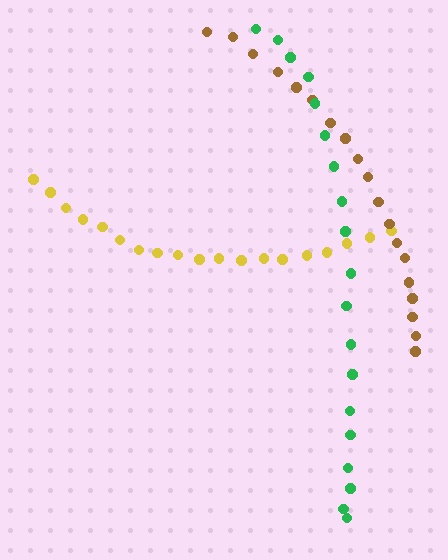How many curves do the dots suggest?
There are 3 distinct paths.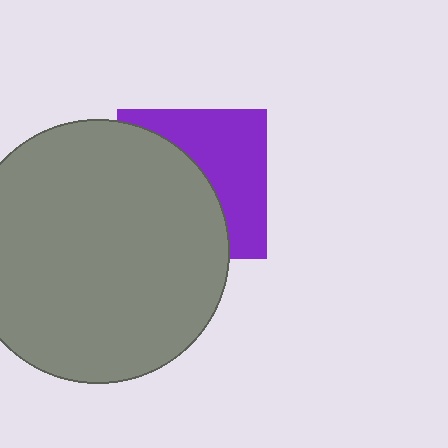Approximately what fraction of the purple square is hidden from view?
Roughly 54% of the purple square is hidden behind the gray circle.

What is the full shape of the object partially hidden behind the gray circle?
The partially hidden object is a purple square.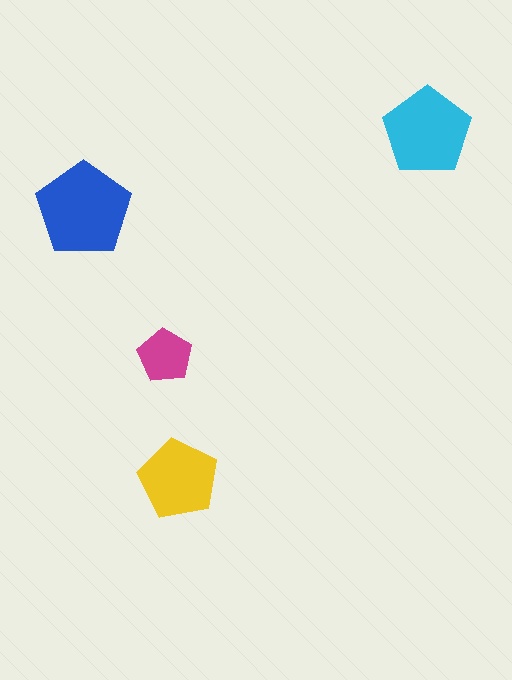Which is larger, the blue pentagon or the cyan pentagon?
The blue one.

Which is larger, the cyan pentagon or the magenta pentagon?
The cyan one.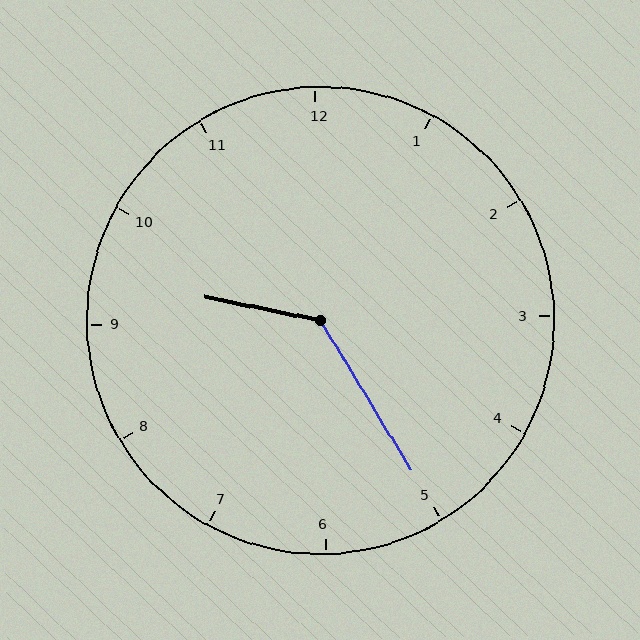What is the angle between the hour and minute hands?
Approximately 132 degrees.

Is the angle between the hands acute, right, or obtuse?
It is obtuse.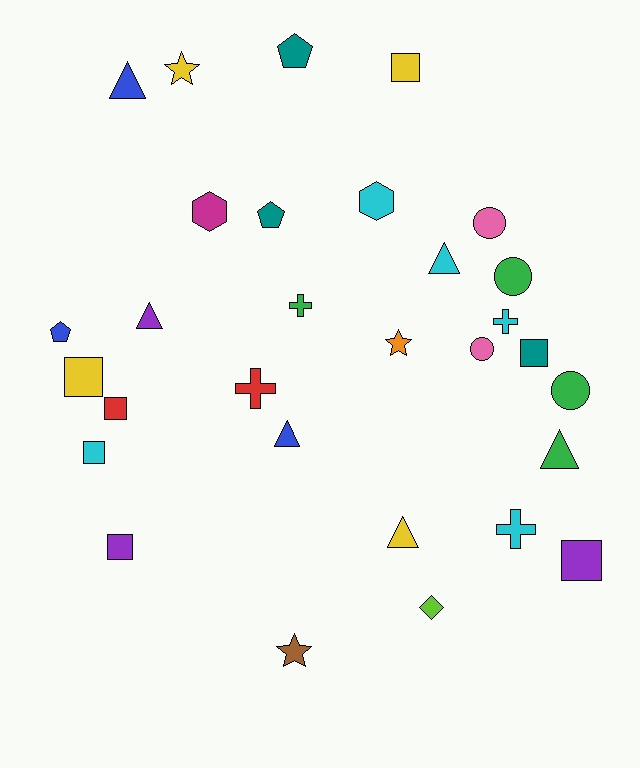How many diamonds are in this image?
There is 1 diamond.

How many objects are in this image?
There are 30 objects.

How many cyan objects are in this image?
There are 5 cyan objects.